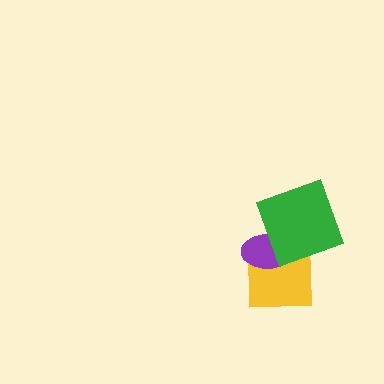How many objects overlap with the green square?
2 objects overlap with the green square.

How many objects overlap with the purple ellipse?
2 objects overlap with the purple ellipse.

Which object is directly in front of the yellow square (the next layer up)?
The purple ellipse is directly in front of the yellow square.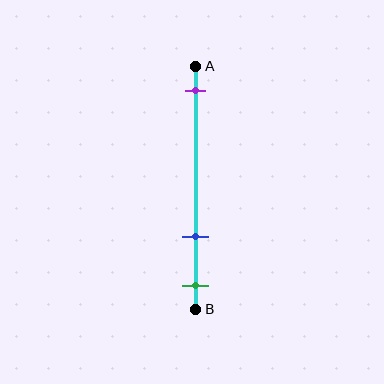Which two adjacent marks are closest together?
The blue and green marks are the closest adjacent pair.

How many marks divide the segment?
There are 3 marks dividing the segment.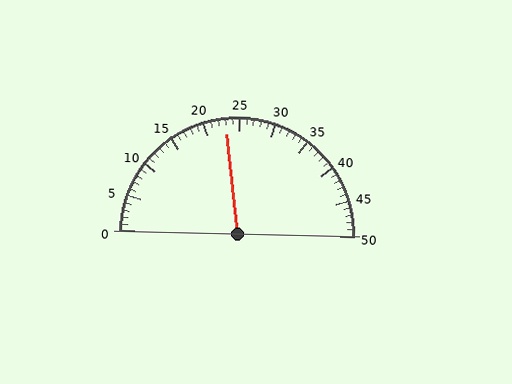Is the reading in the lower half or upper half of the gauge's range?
The reading is in the lower half of the range (0 to 50).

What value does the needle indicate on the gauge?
The needle indicates approximately 23.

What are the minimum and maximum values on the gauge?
The gauge ranges from 0 to 50.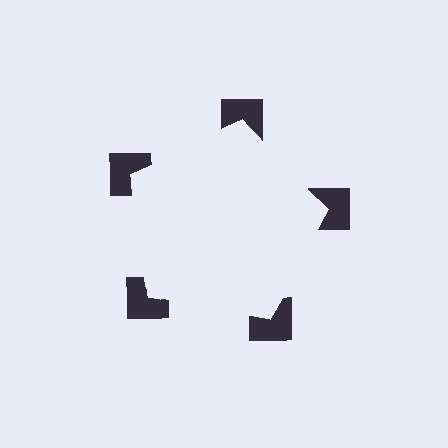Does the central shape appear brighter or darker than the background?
It typically appears slightly brighter than the background, even though no actual brightness change is drawn.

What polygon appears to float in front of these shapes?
An illusory pentagon — its edges are inferred from the aligned wedge cuts in the notched squares, not physically drawn.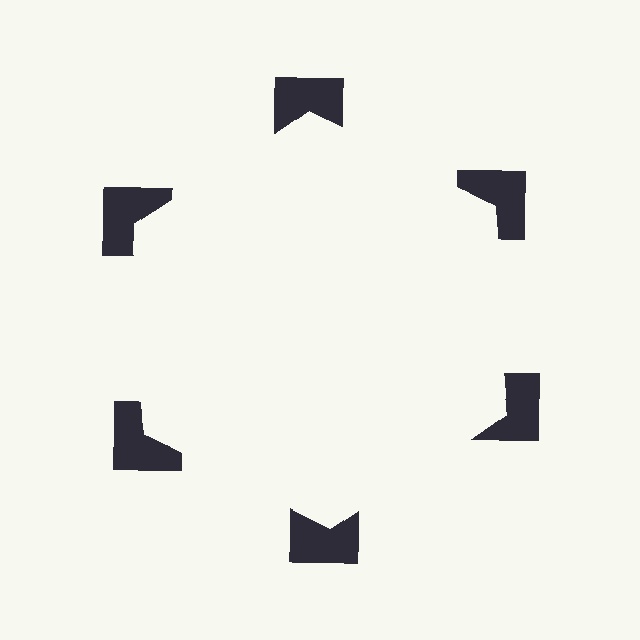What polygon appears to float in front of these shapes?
An illusory hexagon — its edges are inferred from the aligned wedge cuts in the notched squares, not physically drawn.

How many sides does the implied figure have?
6 sides.